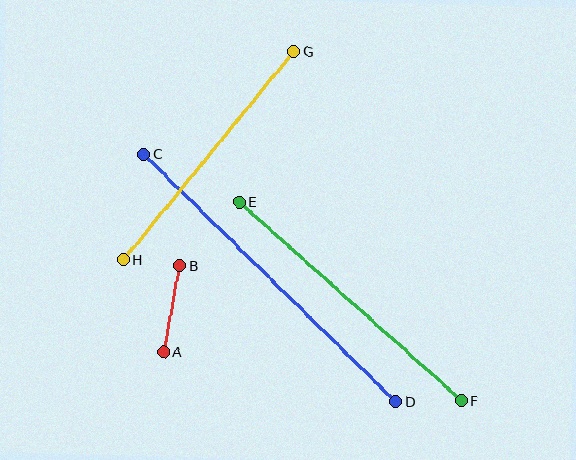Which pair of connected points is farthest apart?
Points C and D are farthest apart.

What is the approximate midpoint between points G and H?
The midpoint is at approximately (209, 156) pixels.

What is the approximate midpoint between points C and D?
The midpoint is at approximately (270, 278) pixels.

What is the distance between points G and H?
The distance is approximately 269 pixels.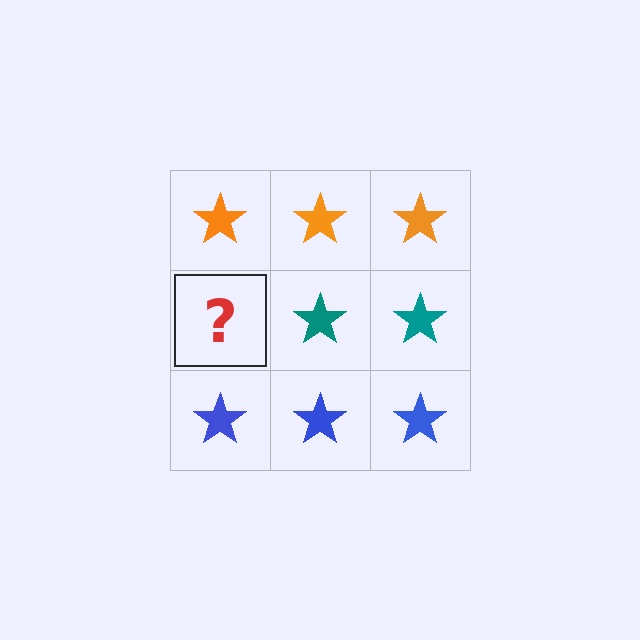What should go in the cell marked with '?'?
The missing cell should contain a teal star.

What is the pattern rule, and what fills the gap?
The rule is that each row has a consistent color. The gap should be filled with a teal star.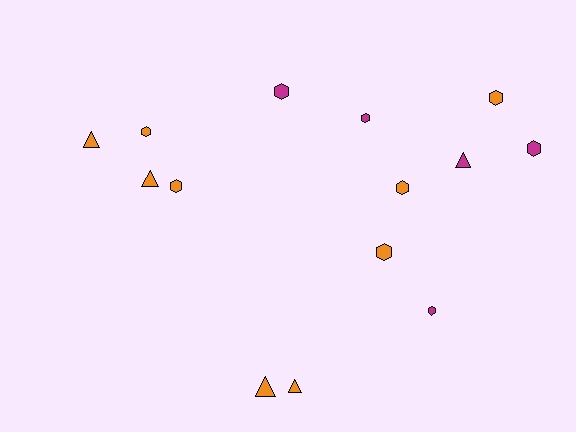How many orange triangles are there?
There are 4 orange triangles.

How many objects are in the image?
There are 14 objects.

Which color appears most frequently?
Orange, with 9 objects.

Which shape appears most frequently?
Hexagon, with 9 objects.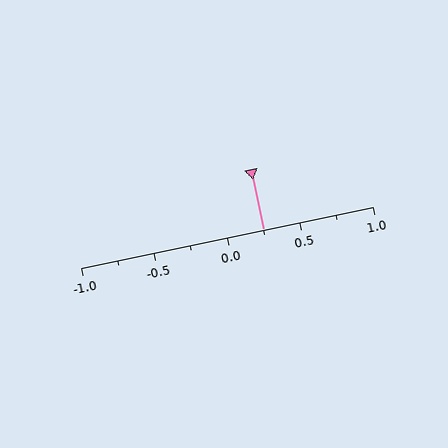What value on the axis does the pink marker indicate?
The marker indicates approximately 0.25.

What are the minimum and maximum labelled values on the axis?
The axis runs from -1.0 to 1.0.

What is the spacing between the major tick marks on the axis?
The major ticks are spaced 0.5 apart.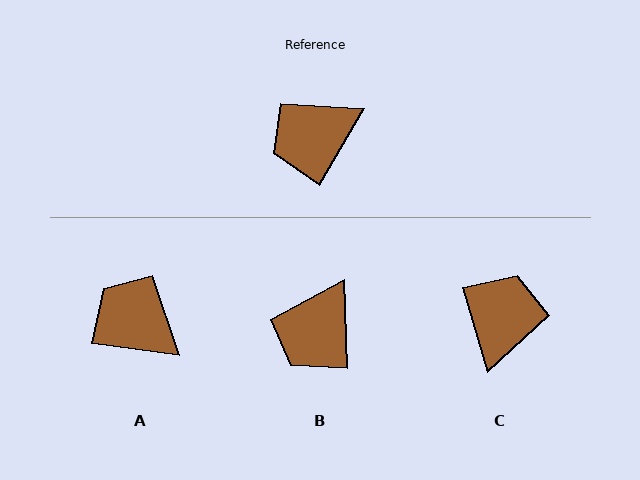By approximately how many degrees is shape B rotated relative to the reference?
Approximately 32 degrees counter-clockwise.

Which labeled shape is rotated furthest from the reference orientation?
C, about 134 degrees away.